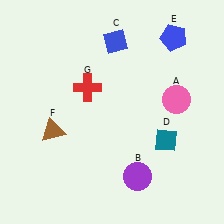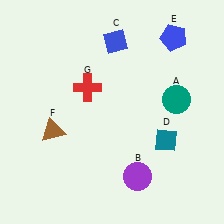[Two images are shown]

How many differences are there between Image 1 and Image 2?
There is 1 difference between the two images.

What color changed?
The circle (A) changed from pink in Image 1 to teal in Image 2.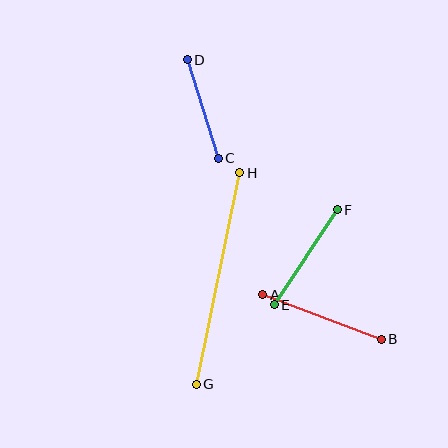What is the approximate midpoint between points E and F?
The midpoint is at approximately (306, 257) pixels.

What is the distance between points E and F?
The distance is approximately 114 pixels.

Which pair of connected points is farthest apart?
Points G and H are farthest apart.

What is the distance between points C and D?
The distance is approximately 104 pixels.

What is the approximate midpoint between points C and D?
The midpoint is at approximately (203, 109) pixels.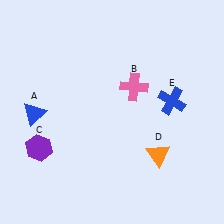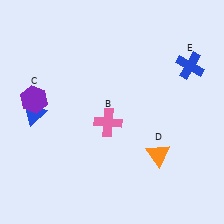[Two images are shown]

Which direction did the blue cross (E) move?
The blue cross (E) moved up.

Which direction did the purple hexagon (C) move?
The purple hexagon (C) moved up.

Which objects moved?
The objects that moved are: the pink cross (B), the purple hexagon (C), the blue cross (E).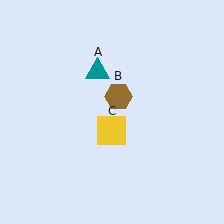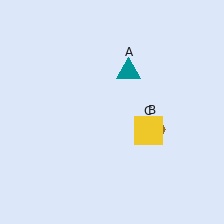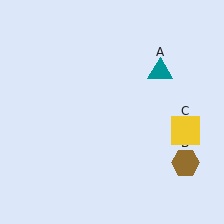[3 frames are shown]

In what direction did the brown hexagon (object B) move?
The brown hexagon (object B) moved down and to the right.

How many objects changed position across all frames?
3 objects changed position: teal triangle (object A), brown hexagon (object B), yellow square (object C).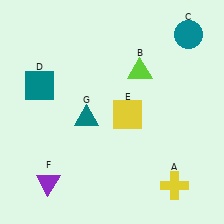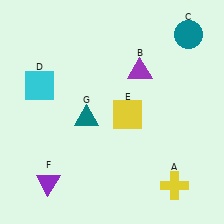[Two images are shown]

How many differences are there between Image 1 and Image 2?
There are 2 differences between the two images.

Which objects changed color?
B changed from lime to purple. D changed from teal to cyan.